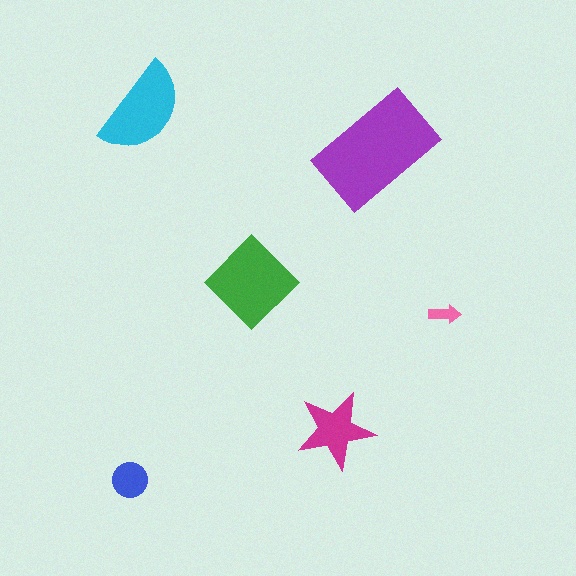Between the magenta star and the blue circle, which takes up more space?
The magenta star.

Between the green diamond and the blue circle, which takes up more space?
The green diamond.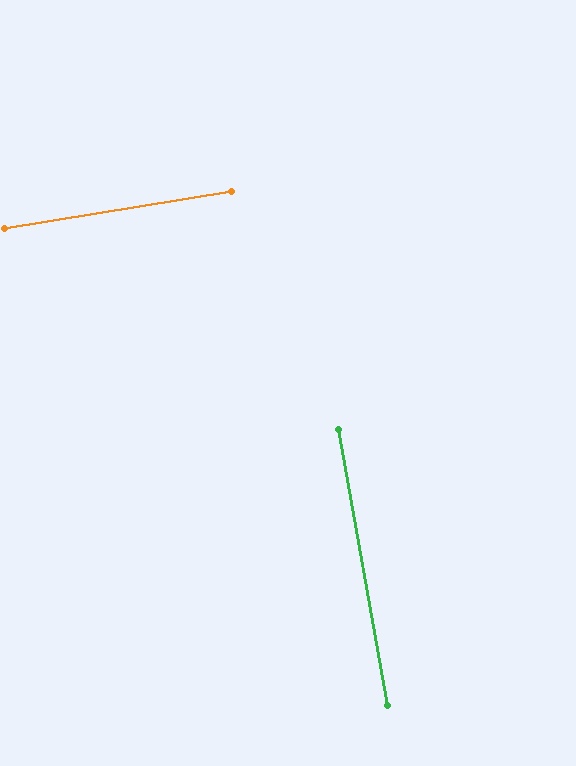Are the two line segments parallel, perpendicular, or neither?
Perpendicular — they meet at approximately 89°.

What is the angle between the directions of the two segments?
Approximately 89 degrees.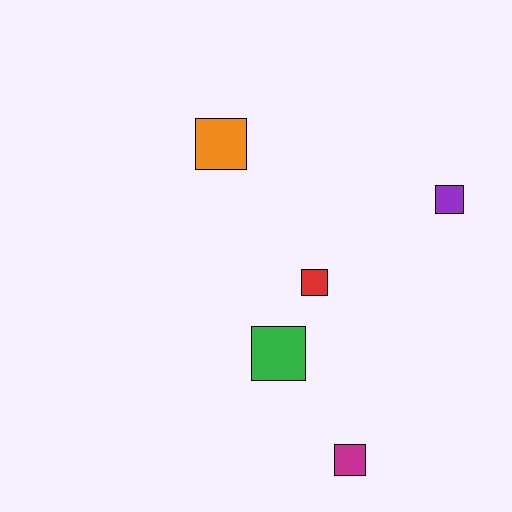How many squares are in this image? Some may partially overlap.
There are 5 squares.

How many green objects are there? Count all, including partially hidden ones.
There is 1 green object.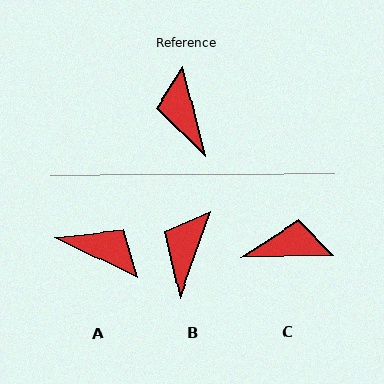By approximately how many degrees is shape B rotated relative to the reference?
Approximately 33 degrees clockwise.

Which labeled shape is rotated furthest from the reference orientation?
A, about 129 degrees away.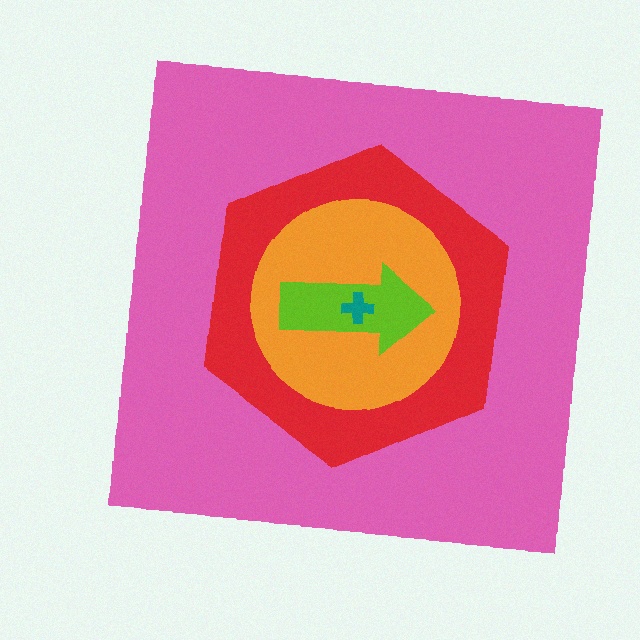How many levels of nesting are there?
5.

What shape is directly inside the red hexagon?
The orange circle.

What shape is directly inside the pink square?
The red hexagon.